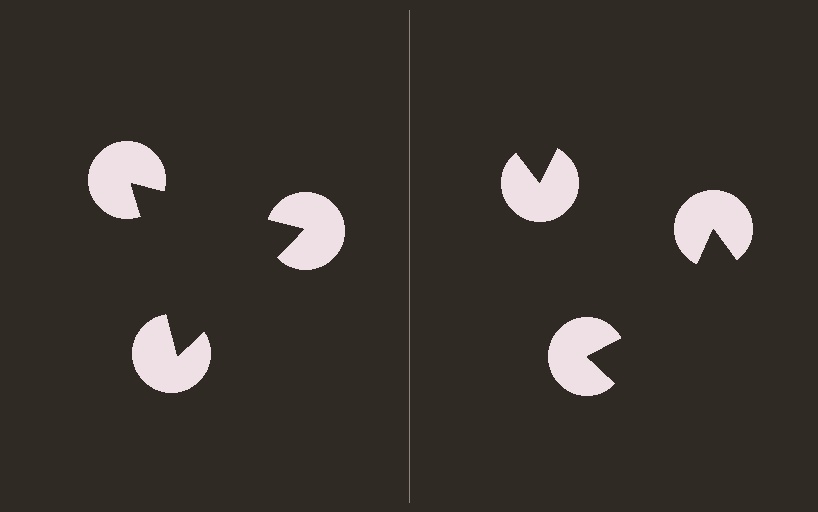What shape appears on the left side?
An illusory triangle.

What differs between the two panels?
The pac-man discs are positioned identically on both sides; only the wedge orientations differ. On the left they align to a triangle; on the right they are misaligned.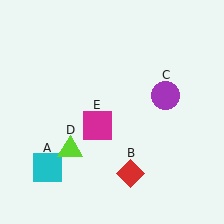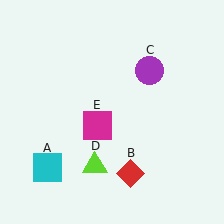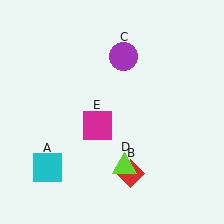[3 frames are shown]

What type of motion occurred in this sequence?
The purple circle (object C), lime triangle (object D) rotated counterclockwise around the center of the scene.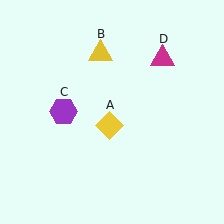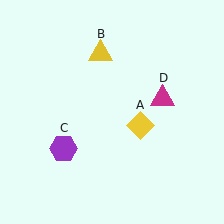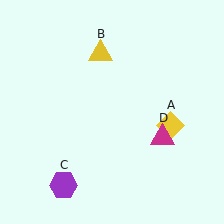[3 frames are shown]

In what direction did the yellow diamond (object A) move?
The yellow diamond (object A) moved right.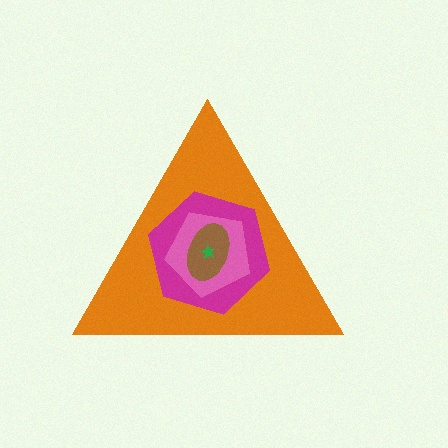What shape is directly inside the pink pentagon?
The brown ellipse.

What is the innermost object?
The green star.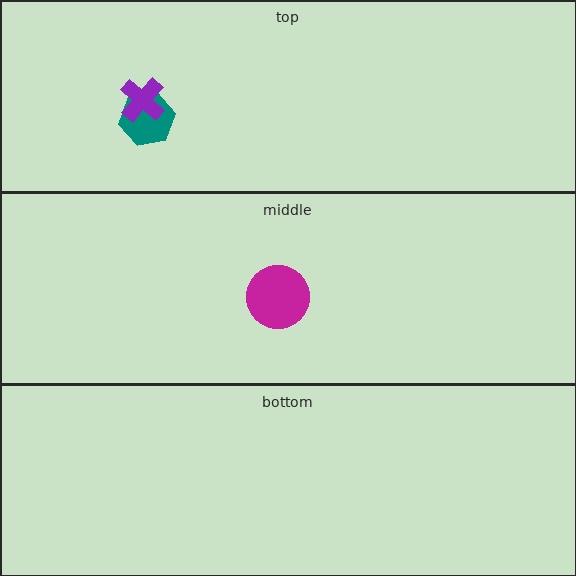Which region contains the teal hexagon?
The top region.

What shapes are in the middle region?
The magenta circle.